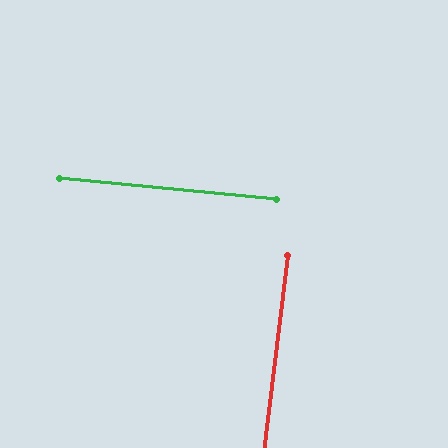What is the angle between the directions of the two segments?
Approximately 89 degrees.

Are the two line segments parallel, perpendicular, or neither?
Perpendicular — they meet at approximately 89°.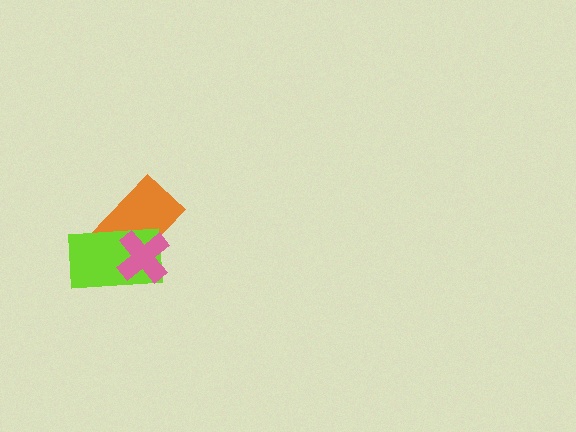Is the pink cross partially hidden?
No, no other shape covers it.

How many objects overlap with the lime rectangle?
2 objects overlap with the lime rectangle.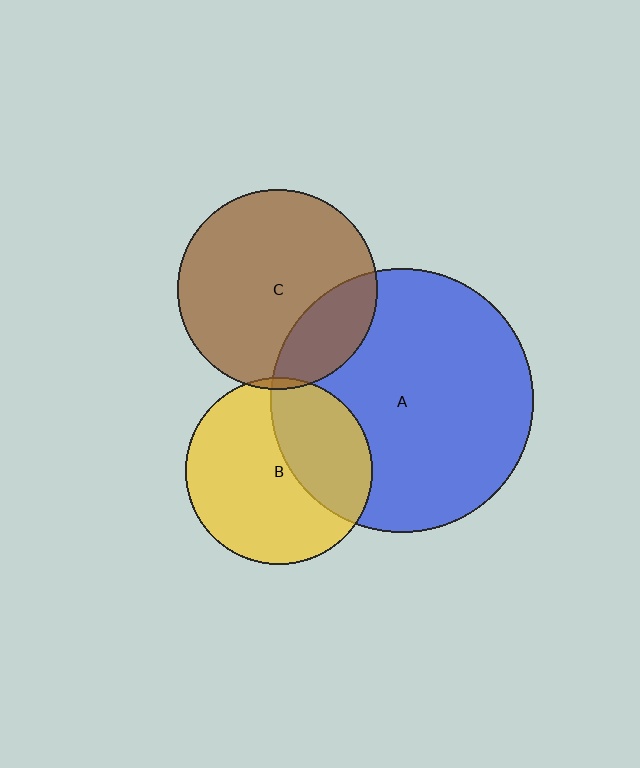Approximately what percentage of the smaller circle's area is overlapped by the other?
Approximately 5%.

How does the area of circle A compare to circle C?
Approximately 1.7 times.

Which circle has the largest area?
Circle A (blue).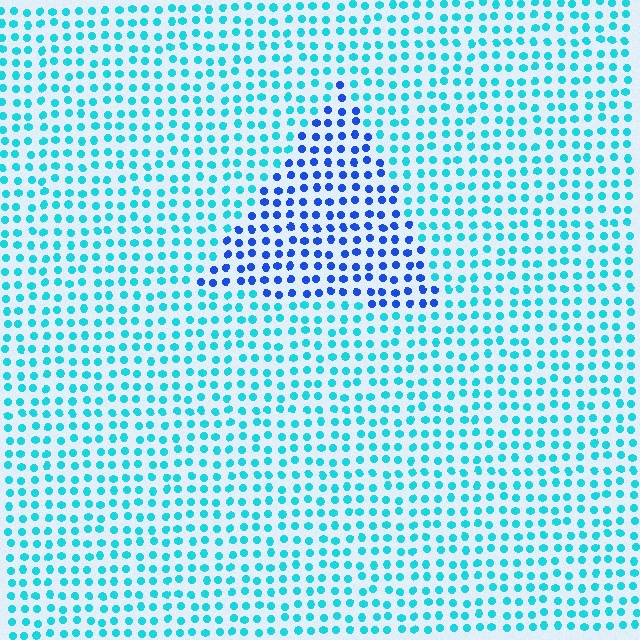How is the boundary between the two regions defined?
The boundary is defined purely by a slight shift in hue (about 43 degrees). Spacing, size, and orientation are identical on both sides.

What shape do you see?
I see a triangle.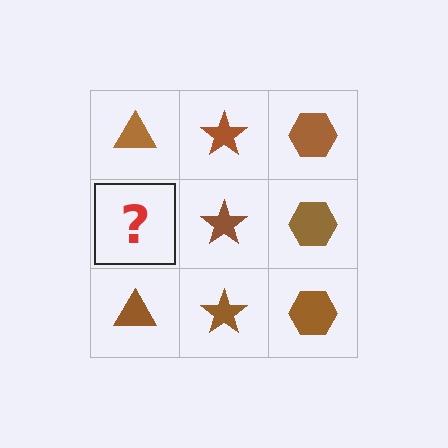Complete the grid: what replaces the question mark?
The question mark should be replaced with a brown triangle.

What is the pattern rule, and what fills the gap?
The rule is that each column has a consistent shape. The gap should be filled with a brown triangle.